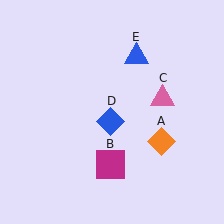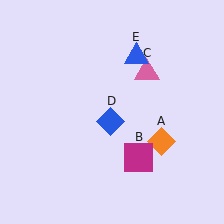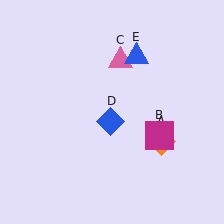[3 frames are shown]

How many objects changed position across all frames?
2 objects changed position: magenta square (object B), pink triangle (object C).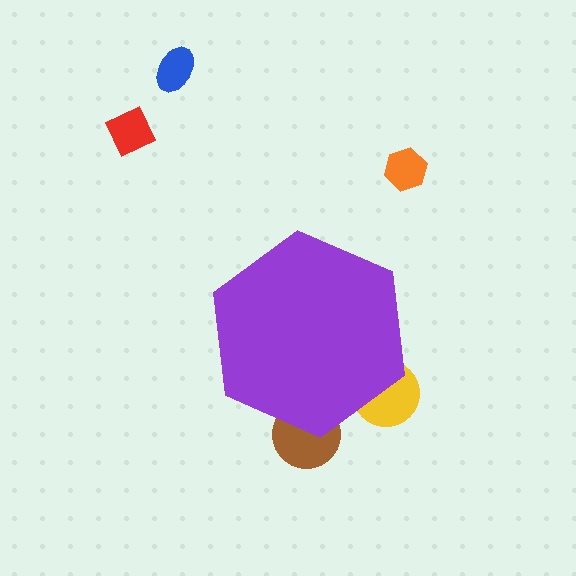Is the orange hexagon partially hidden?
No, the orange hexagon is fully visible.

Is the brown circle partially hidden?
Yes, the brown circle is partially hidden behind the purple hexagon.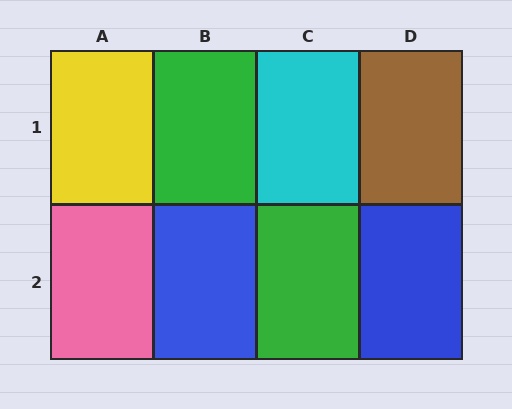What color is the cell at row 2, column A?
Pink.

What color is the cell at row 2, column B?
Blue.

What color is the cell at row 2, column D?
Blue.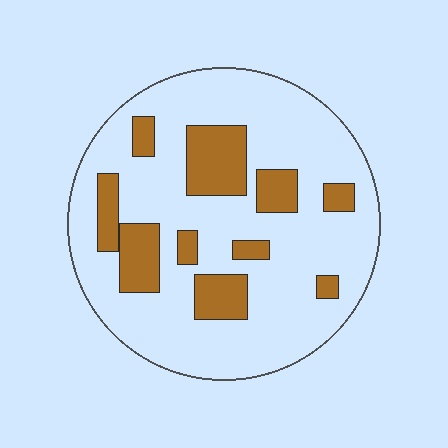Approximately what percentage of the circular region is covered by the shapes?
Approximately 20%.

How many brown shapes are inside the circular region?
10.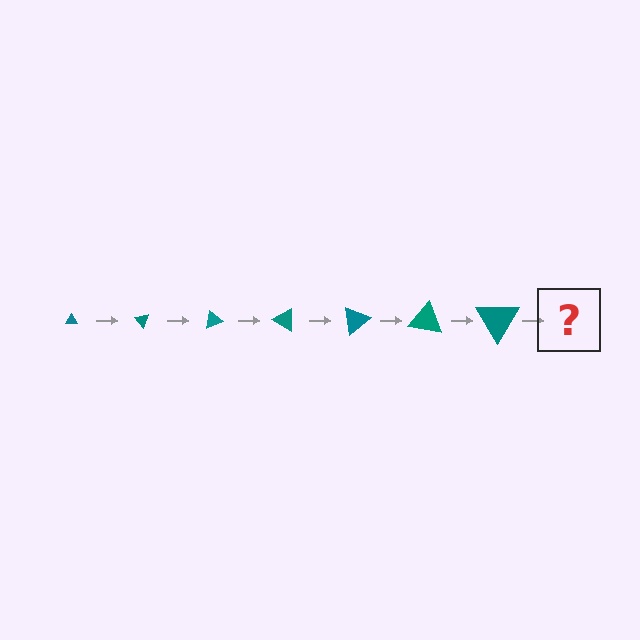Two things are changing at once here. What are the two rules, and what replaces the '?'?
The two rules are that the triangle grows larger each step and it rotates 50 degrees each step. The '?' should be a triangle, larger than the previous one and rotated 350 degrees from the start.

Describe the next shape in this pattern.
It should be a triangle, larger than the previous one and rotated 350 degrees from the start.